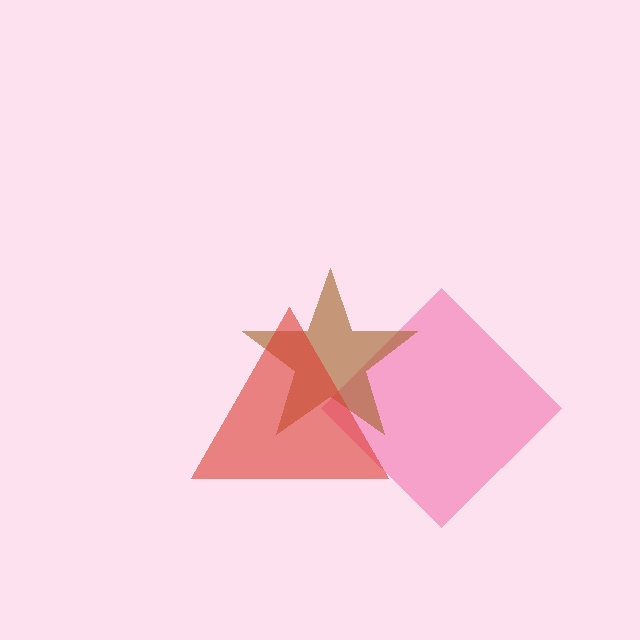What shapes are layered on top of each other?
The layered shapes are: a pink diamond, a brown star, a red triangle.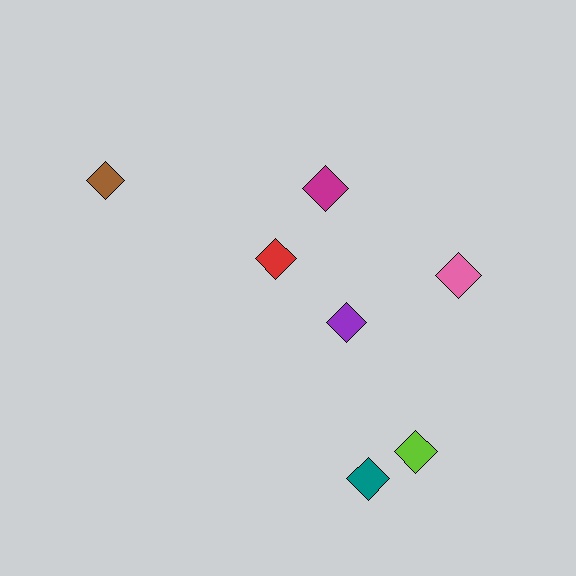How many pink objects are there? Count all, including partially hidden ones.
There is 1 pink object.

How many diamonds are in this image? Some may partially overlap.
There are 7 diamonds.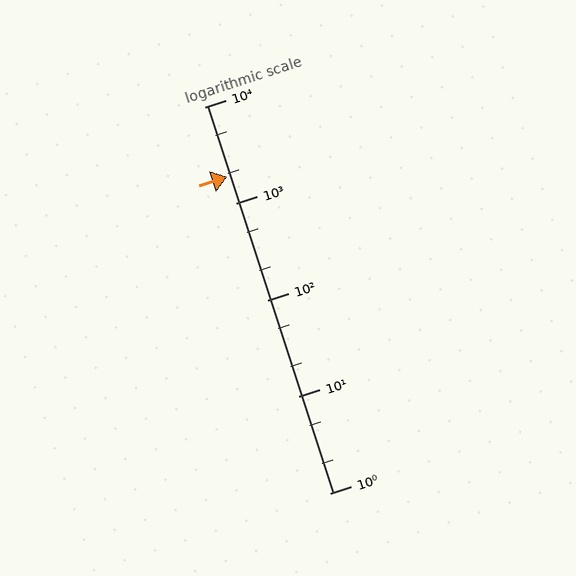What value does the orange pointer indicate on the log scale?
The pointer indicates approximately 1900.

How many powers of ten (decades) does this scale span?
The scale spans 4 decades, from 1 to 10000.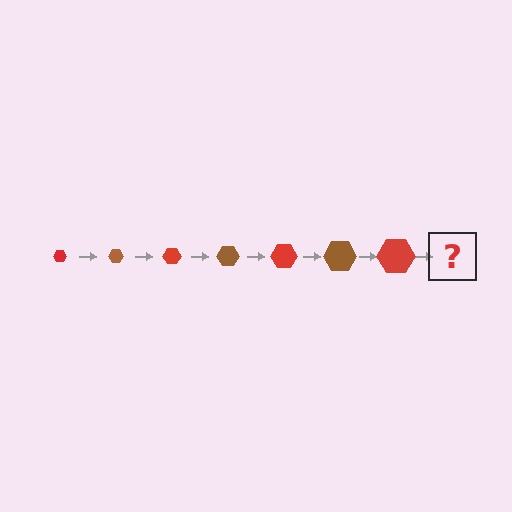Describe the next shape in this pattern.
It should be a brown hexagon, larger than the previous one.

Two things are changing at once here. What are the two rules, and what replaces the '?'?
The two rules are that the hexagon grows larger each step and the color cycles through red and brown. The '?' should be a brown hexagon, larger than the previous one.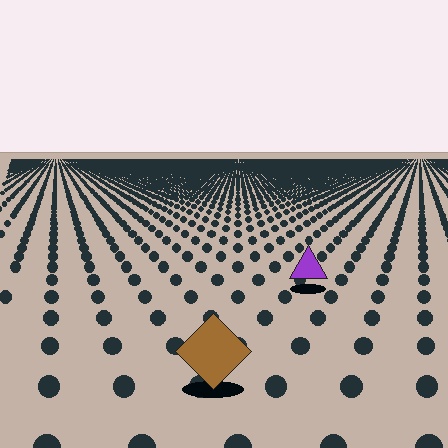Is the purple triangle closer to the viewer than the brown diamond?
No. The brown diamond is closer — you can tell from the texture gradient: the ground texture is coarser near it.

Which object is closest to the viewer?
The brown diamond is closest. The texture marks near it are larger and more spread out.